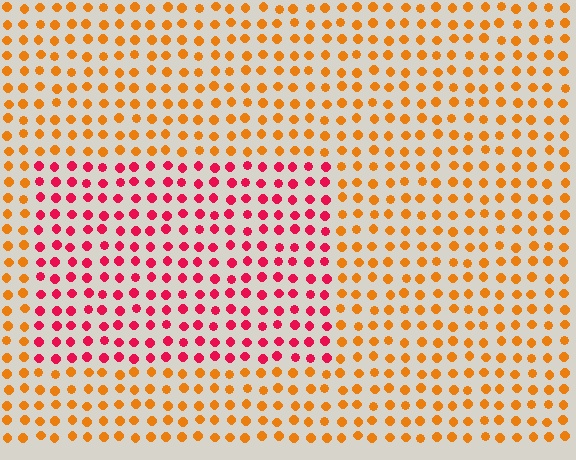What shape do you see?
I see a rectangle.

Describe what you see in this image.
The image is filled with small orange elements in a uniform arrangement. A rectangle-shaped region is visible where the elements are tinted to a slightly different hue, forming a subtle color boundary.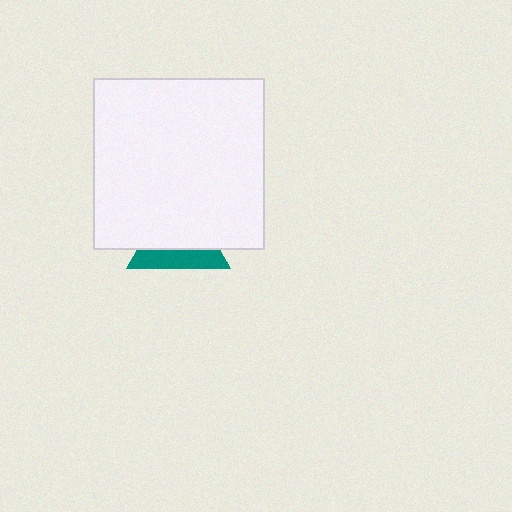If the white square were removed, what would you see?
You would see the complete teal triangle.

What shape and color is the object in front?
The object in front is a white square.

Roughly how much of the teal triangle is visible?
A small part of it is visible (roughly 39%).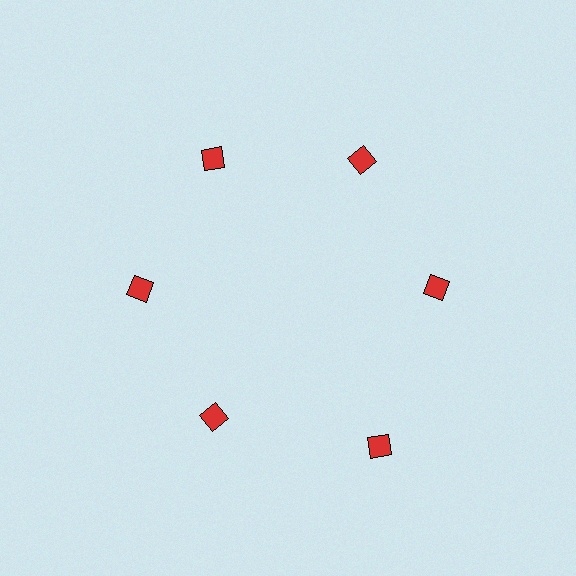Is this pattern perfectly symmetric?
No. The 6 red squares are arranged in a ring, but one element near the 5 o'clock position is pushed outward from the center, breaking the 6-fold rotational symmetry.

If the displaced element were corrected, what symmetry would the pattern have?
It would have 6-fold rotational symmetry — the pattern would map onto itself every 60 degrees.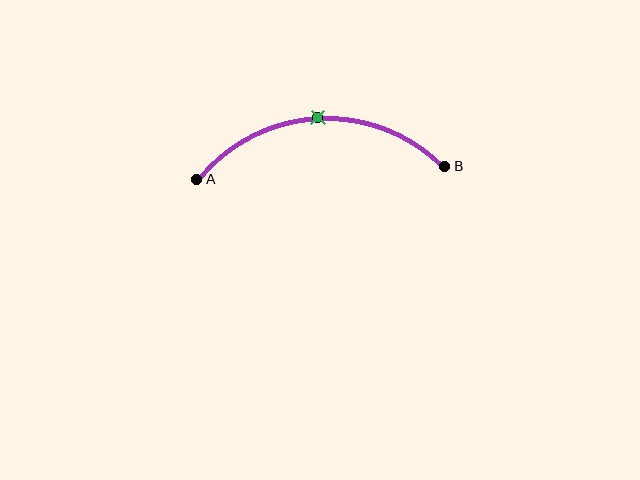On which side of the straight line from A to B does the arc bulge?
The arc bulges above the straight line connecting A and B.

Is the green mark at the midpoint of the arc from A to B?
Yes. The green mark lies on the arc at equal arc-length from both A and B — it is the arc midpoint.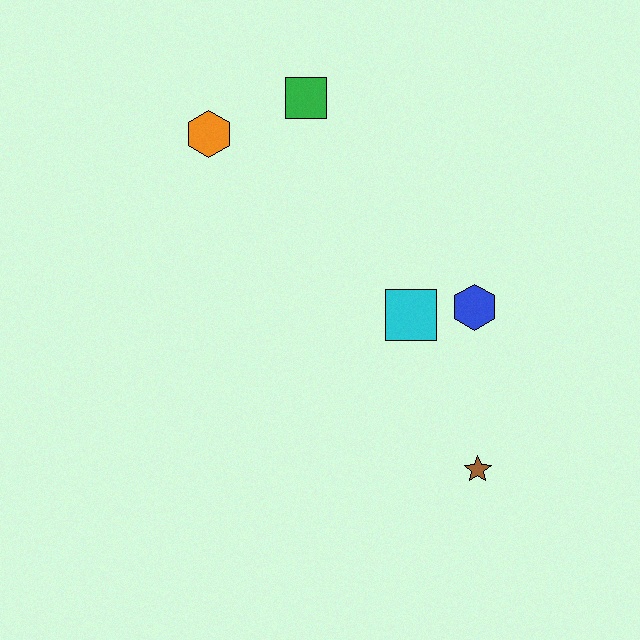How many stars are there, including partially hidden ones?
There is 1 star.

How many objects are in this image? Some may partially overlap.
There are 5 objects.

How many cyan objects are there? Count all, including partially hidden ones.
There is 1 cyan object.